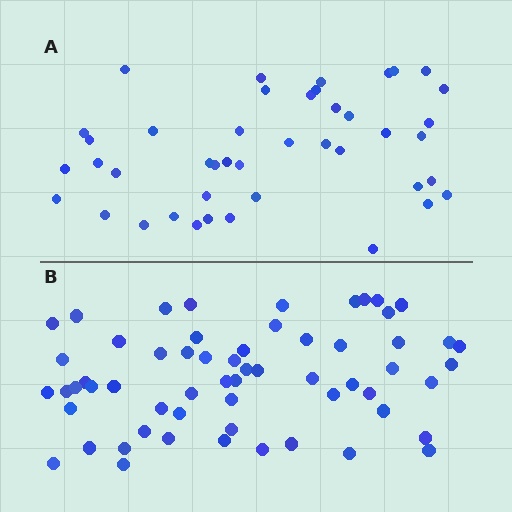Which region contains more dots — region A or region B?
Region B (the bottom region) has more dots.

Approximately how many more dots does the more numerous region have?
Region B has approximately 15 more dots than region A.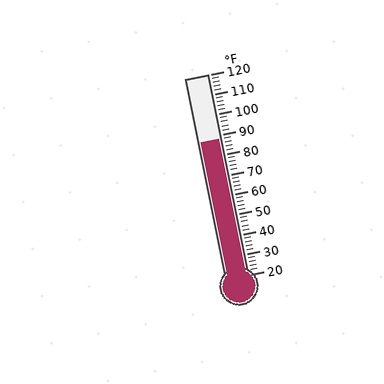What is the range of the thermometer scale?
The thermometer scale ranges from 20°F to 120°F.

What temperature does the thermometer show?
The thermometer shows approximately 88°F.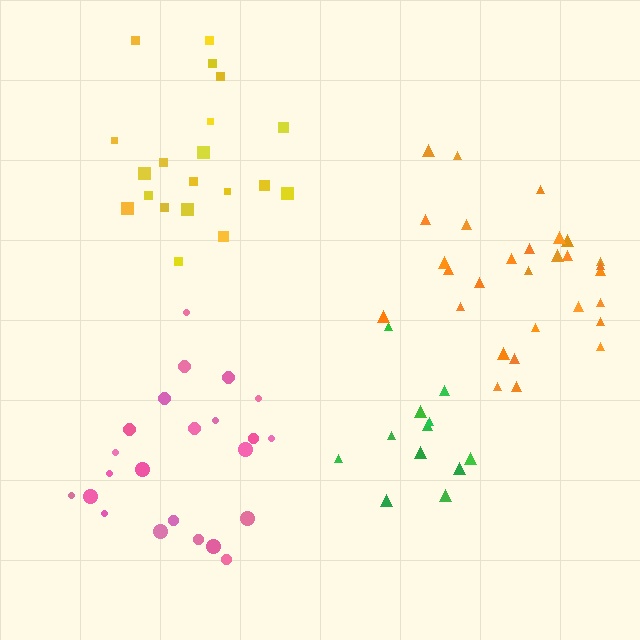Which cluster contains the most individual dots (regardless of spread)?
Orange (29).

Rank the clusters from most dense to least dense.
pink, orange, green, yellow.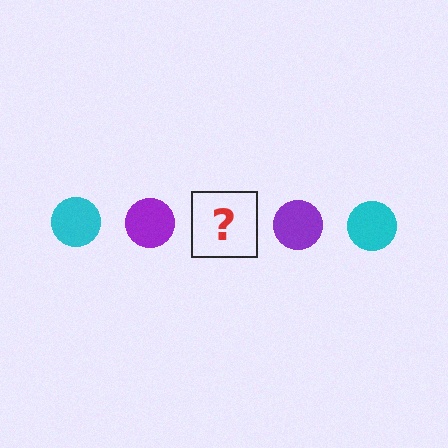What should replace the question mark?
The question mark should be replaced with a cyan circle.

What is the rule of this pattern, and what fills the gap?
The rule is that the pattern cycles through cyan, purple circles. The gap should be filled with a cyan circle.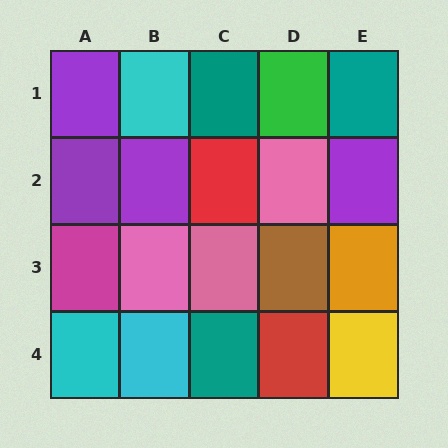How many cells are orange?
1 cell is orange.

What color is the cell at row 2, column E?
Purple.